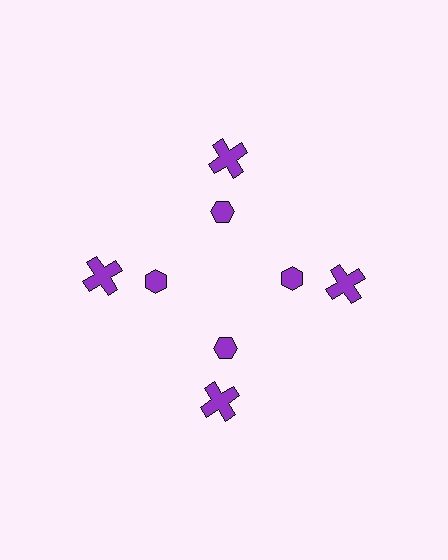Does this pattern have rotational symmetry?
Yes, this pattern has 4-fold rotational symmetry. It looks the same after rotating 90 degrees around the center.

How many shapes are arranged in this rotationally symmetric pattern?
There are 8 shapes, arranged in 4 groups of 2.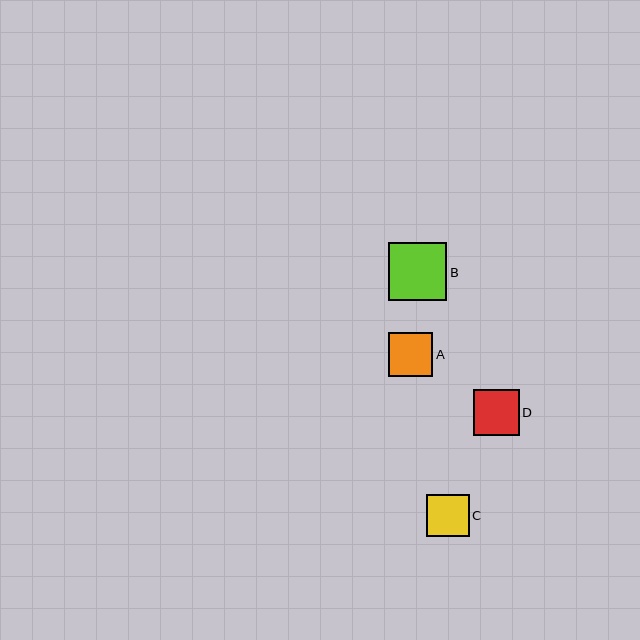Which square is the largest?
Square B is the largest with a size of approximately 58 pixels.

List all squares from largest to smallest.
From largest to smallest: B, D, A, C.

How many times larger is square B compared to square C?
Square B is approximately 1.4 times the size of square C.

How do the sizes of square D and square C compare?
Square D and square C are approximately the same size.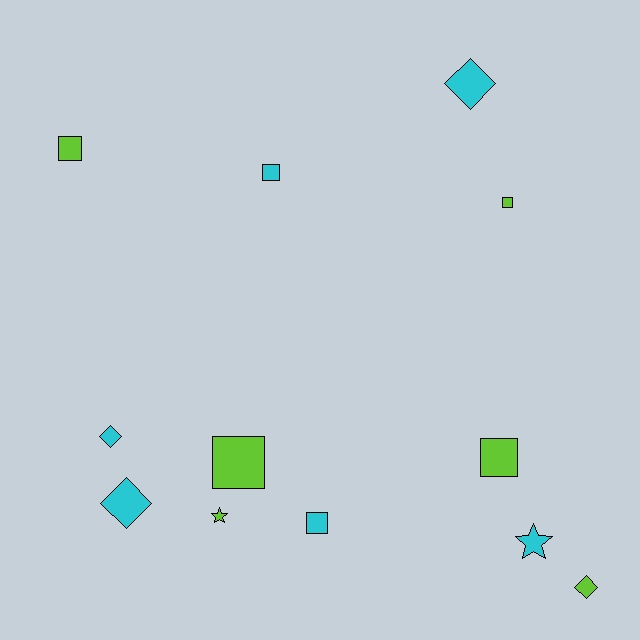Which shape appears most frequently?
Square, with 6 objects.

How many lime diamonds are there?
There is 1 lime diamond.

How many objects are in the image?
There are 12 objects.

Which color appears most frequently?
Lime, with 6 objects.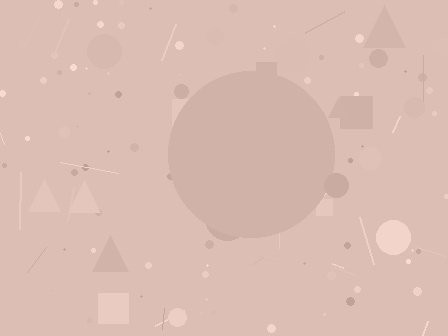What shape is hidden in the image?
A circle is hidden in the image.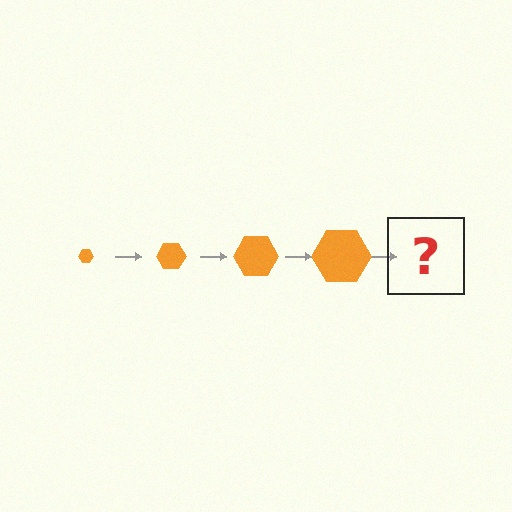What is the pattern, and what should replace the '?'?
The pattern is that the hexagon gets progressively larger each step. The '?' should be an orange hexagon, larger than the previous one.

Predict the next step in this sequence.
The next step is an orange hexagon, larger than the previous one.